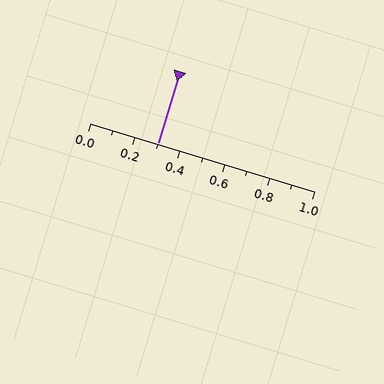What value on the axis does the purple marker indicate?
The marker indicates approximately 0.3.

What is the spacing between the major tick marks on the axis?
The major ticks are spaced 0.2 apart.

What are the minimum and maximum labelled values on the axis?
The axis runs from 0.0 to 1.0.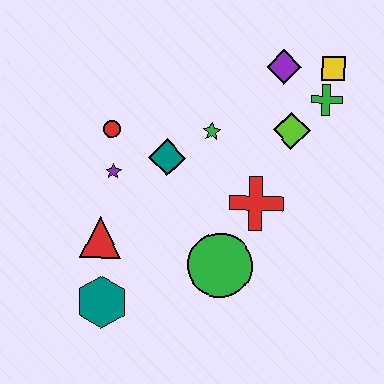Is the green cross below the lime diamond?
No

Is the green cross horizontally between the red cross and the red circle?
No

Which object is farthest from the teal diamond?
The yellow square is farthest from the teal diamond.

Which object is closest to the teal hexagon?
The red triangle is closest to the teal hexagon.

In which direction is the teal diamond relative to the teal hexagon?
The teal diamond is above the teal hexagon.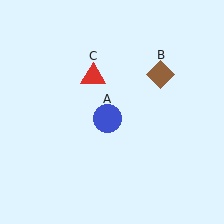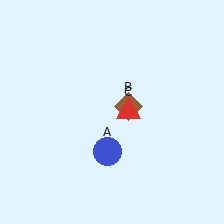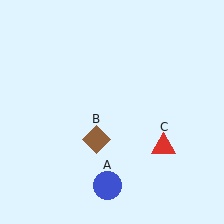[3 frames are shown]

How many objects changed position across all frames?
3 objects changed position: blue circle (object A), brown diamond (object B), red triangle (object C).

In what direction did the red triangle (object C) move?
The red triangle (object C) moved down and to the right.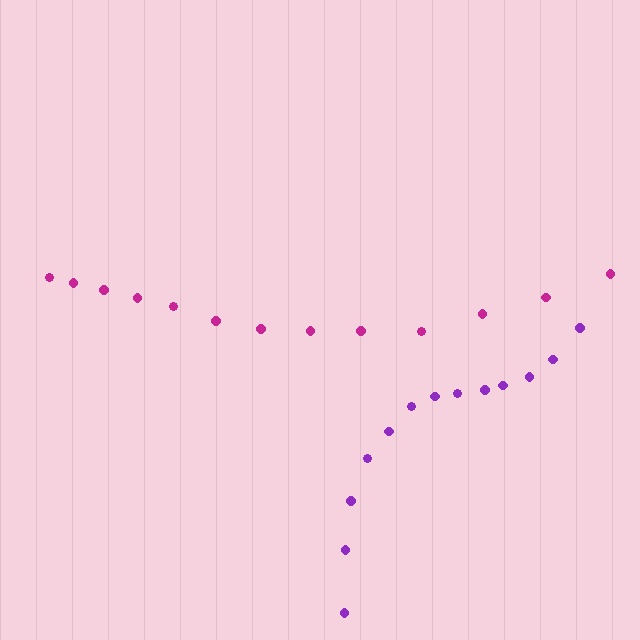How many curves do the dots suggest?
There are 2 distinct paths.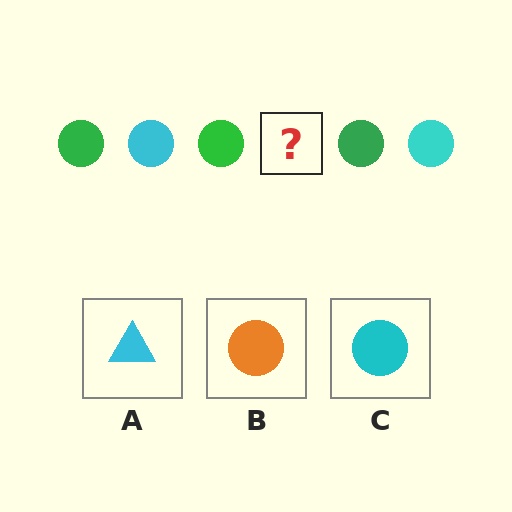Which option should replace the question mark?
Option C.